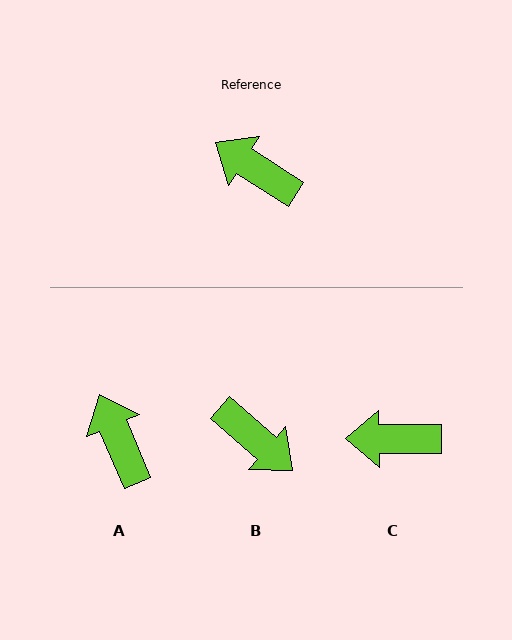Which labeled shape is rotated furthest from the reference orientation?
B, about 172 degrees away.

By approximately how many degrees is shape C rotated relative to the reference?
Approximately 33 degrees counter-clockwise.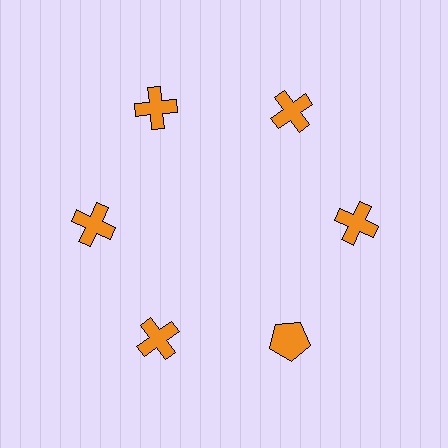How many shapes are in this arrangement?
There are 6 shapes arranged in a ring pattern.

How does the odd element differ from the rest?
It has a different shape: pentagon instead of cross.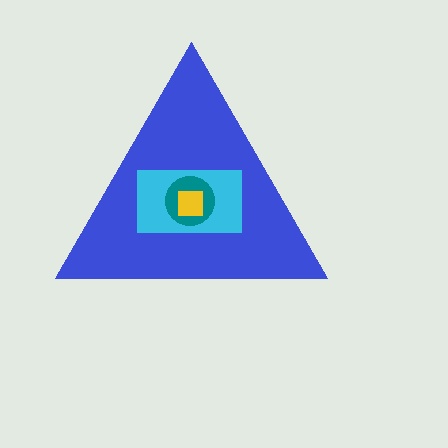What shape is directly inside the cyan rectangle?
The teal circle.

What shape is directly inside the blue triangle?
The cyan rectangle.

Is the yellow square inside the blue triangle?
Yes.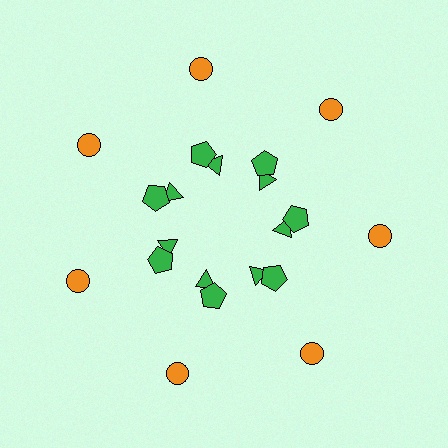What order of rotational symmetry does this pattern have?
This pattern has 7-fold rotational symmetry.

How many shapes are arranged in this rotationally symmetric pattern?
There are 21 shapes, arranged in 7 groups of 3.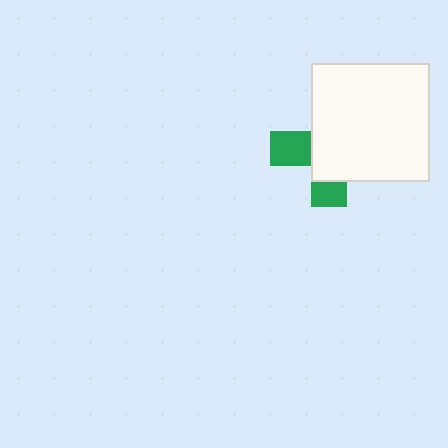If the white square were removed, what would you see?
You would see the complete green cross.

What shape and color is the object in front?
The object in front is a white square.